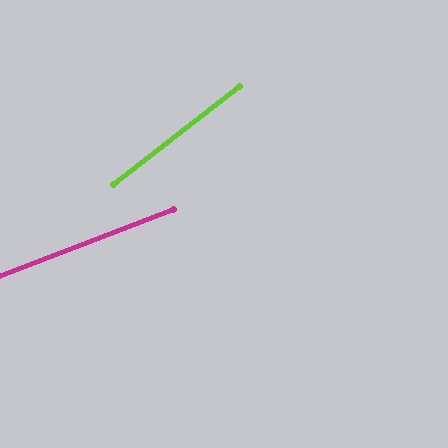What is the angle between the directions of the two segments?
Approximately 17 degrees.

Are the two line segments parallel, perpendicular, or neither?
Neither parallel nor perpendicular — they differ by about 17°.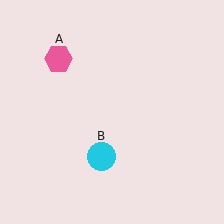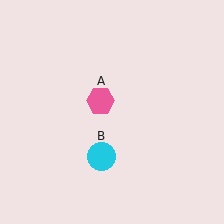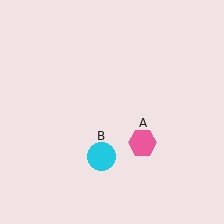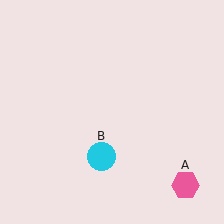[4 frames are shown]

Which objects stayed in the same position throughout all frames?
Cyan circle (object B) remained stationary.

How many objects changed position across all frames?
1 object changed position: pink hexagon (object A).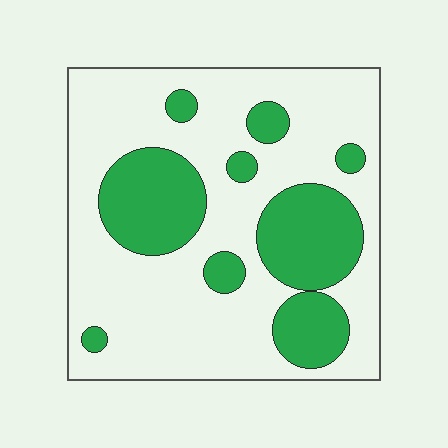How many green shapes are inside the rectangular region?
9.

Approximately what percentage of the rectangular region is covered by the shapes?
Approximately 30%.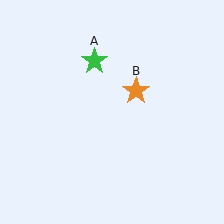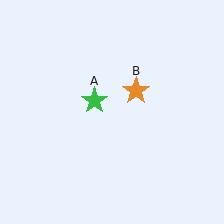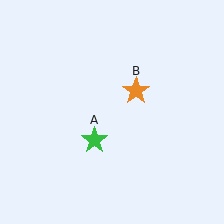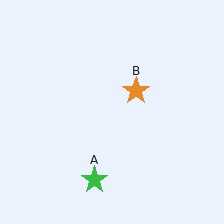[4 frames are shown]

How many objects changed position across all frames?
1 object changed position: green star (object A).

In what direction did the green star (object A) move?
The green star (object A) moved down.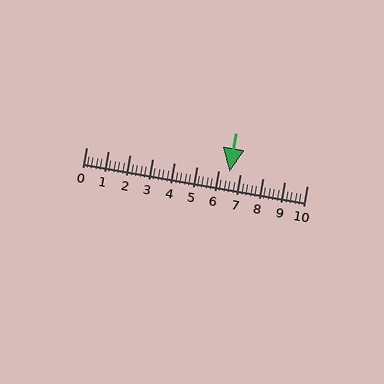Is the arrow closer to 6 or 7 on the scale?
The arrow is closer to 7.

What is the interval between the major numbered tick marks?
The major tick marks are spaced 1 units apart.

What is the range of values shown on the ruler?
The ruler shows values from 0 to 10.